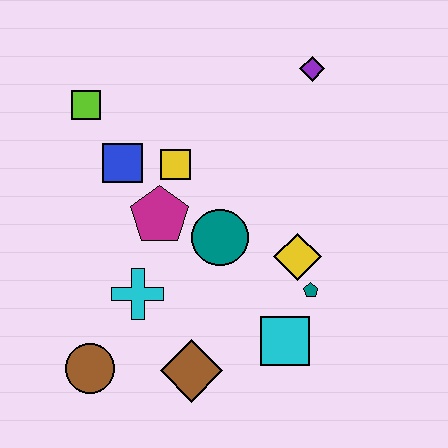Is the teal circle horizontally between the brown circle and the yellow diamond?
Yes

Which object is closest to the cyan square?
The teal pentagon is closest to the cyan square.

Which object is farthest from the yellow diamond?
The lime square is farthest from the yellow diamond.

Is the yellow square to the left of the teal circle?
Yes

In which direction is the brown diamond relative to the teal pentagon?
The brown diamond is to the left of the teal pentagon.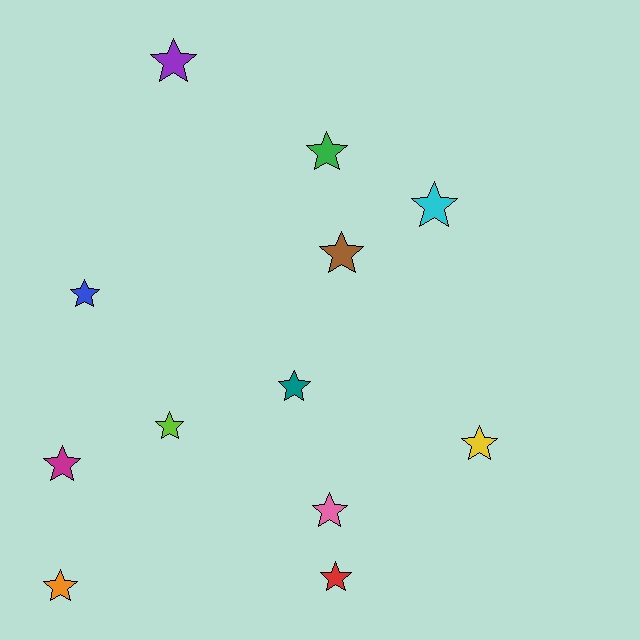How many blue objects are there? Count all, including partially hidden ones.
There is 1 blue object.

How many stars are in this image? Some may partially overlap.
There are 12 stars.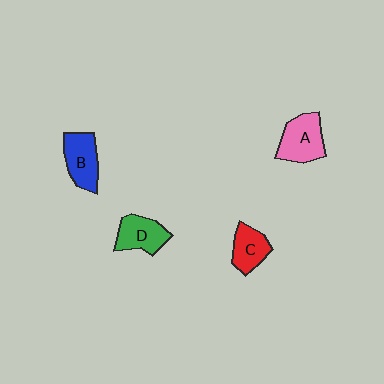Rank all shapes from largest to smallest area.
From largest to smallest: A (pink), B (blue), D (green), C (red).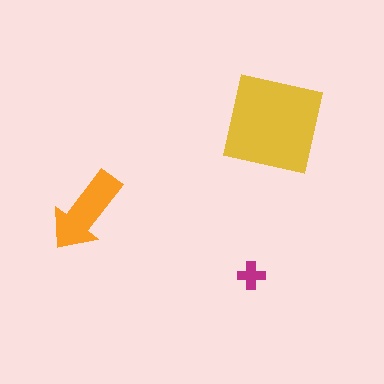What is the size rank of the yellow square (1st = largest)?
1st.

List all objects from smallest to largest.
The magenta cross, the orange arrow, the yellow square.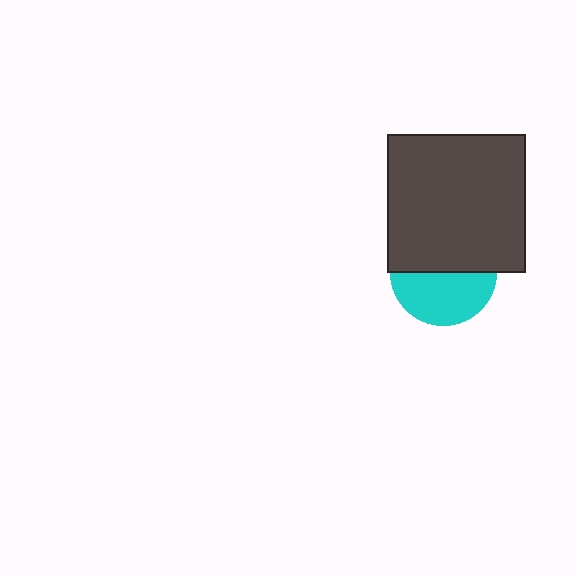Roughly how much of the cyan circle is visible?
About half of it is visible (roughly 49%).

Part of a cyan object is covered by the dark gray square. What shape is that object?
It is a circle.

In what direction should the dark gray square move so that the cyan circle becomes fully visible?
The dark gray square should move up. That is the shortest direction to clear the overlap and leave the cyan circle fully visible.